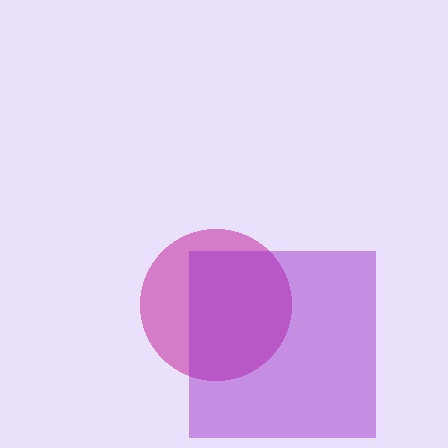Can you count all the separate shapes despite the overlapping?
Yes, there are 2 separate shapes.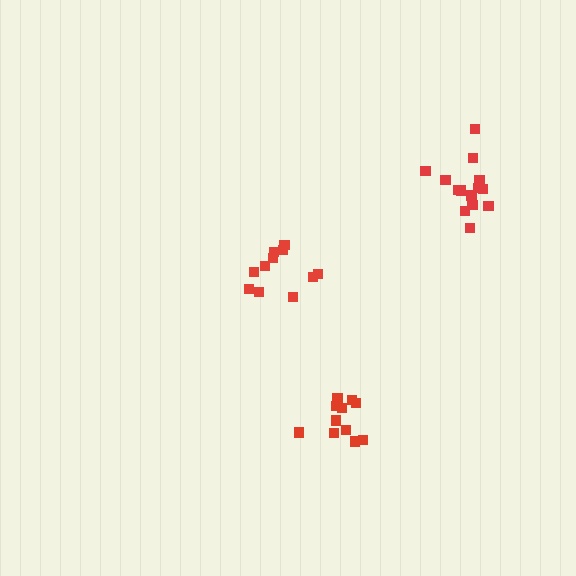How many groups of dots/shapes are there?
There are 3 groups.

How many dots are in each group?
Group 1: 11 dots, Group 2: 14 dots, Group 3: 11 dots (36 total).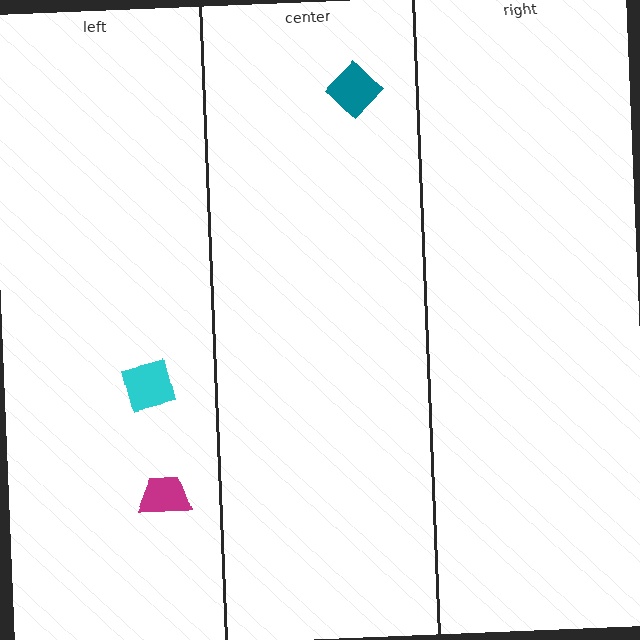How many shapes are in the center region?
1.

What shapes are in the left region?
The cyan square, the magenta trapezoid.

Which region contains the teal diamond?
The center region.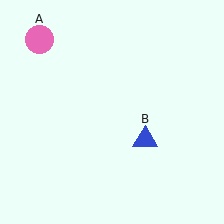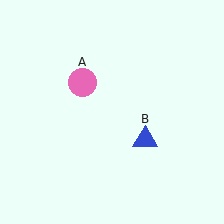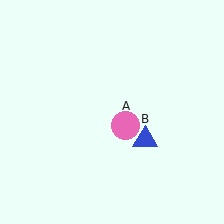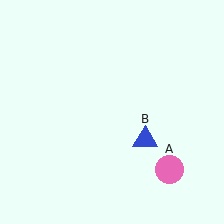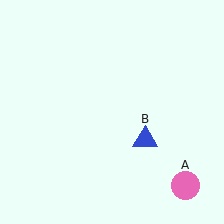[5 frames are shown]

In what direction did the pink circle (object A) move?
The pink circle (object A) moved down and to the right.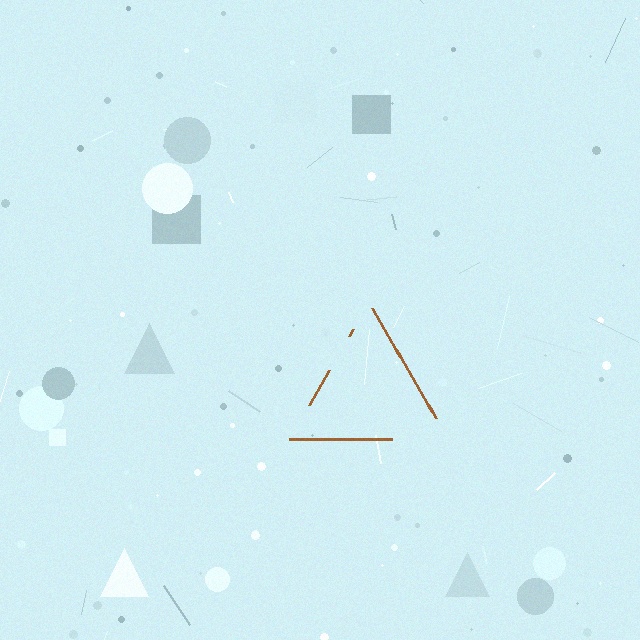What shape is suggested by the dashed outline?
The dashed outline suggests a triangle.